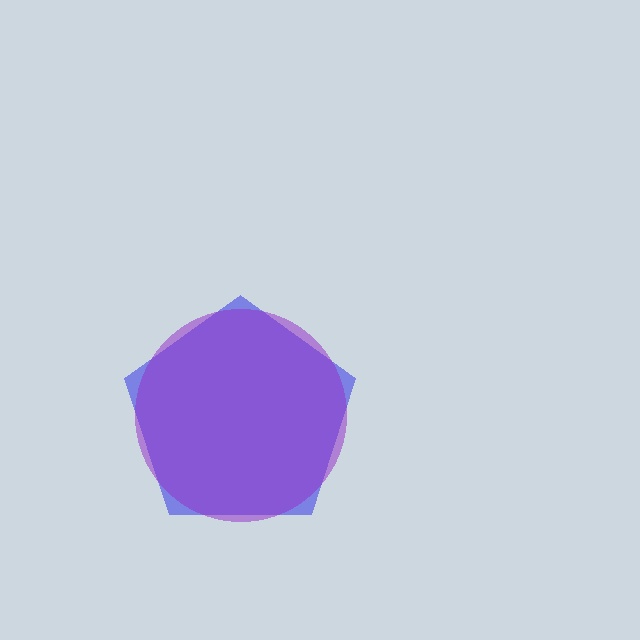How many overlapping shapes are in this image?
There are 2 overlapping shapes in the image.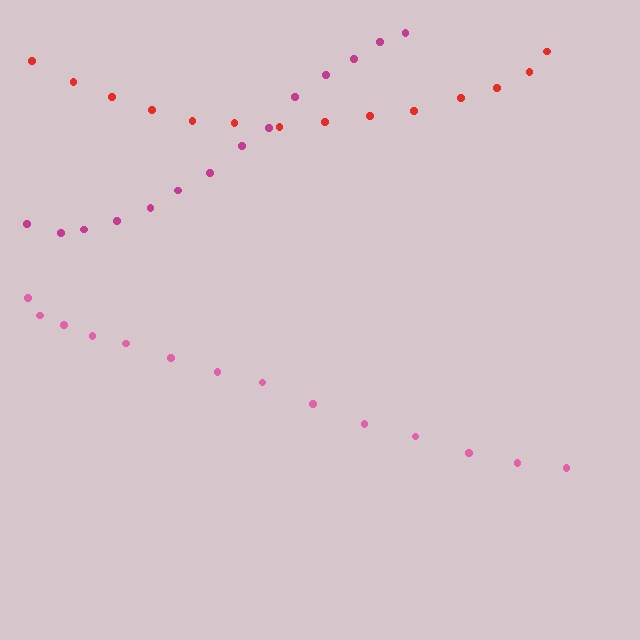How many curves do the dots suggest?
There are 3 distinct paths.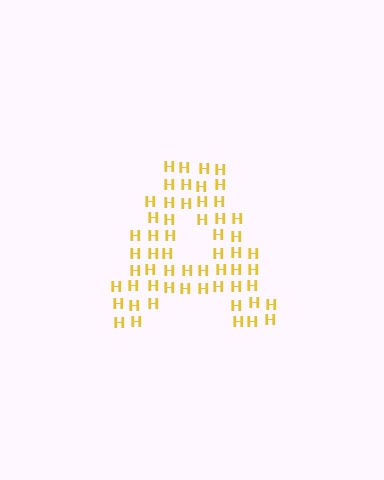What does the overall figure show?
The overall figure shows the letter A.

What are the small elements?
The small elements are letter H's.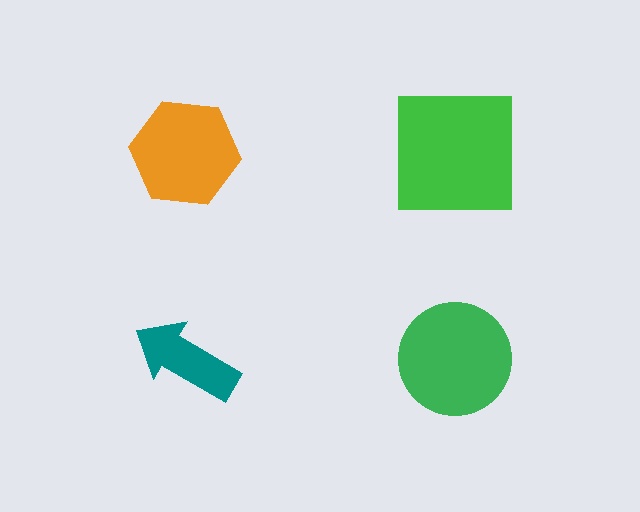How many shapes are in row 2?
2 shapes.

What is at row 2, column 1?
A teal arrow.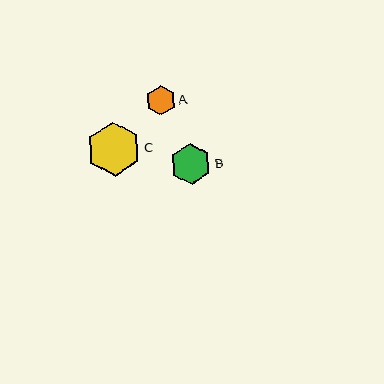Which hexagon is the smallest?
Hexagon A is the smallest with a size of approximately 30 pixels.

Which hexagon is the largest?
Hexagon C is the largest with a size of approximately 54 pixels.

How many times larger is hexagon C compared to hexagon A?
Hexagon C is approximately 1.8 times the size of hexagon A.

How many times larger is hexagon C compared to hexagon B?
Hexagon C is approximately 1.3 times the size of hexagon B.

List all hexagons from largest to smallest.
From largest to smallest: C, B, A.